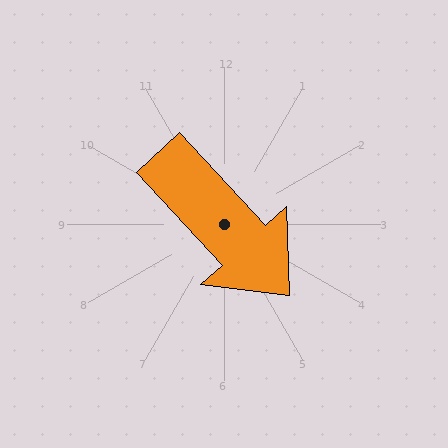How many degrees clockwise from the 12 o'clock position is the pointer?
Approximately 138 degrees.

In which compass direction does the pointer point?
Southeast.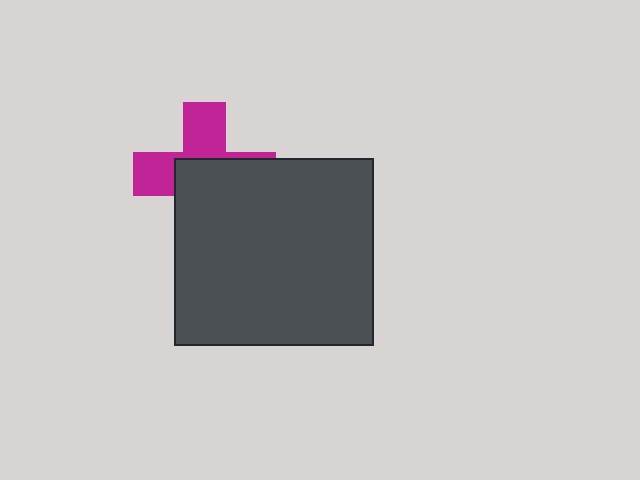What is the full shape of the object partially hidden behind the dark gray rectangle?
The partially hidden object is a magenta cross.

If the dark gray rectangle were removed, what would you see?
You would see the complete magenta cross.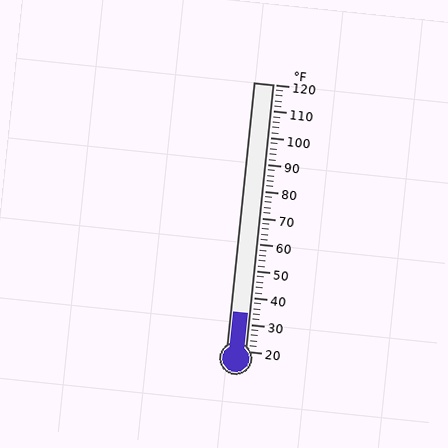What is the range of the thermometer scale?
The thermometer scale ranges from 20°F to 120°F.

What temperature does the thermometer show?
The thermometer shows approximately 34°F.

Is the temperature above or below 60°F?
The temperature is below 60°F.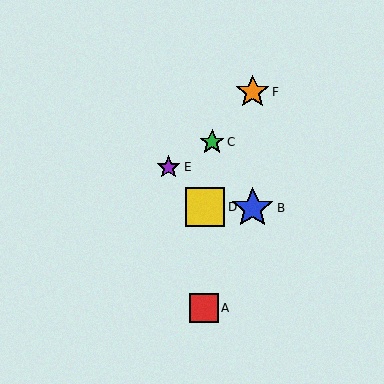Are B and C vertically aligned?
No, B is at x≈253 and C is at x≈212.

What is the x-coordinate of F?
Object F is at x≈253.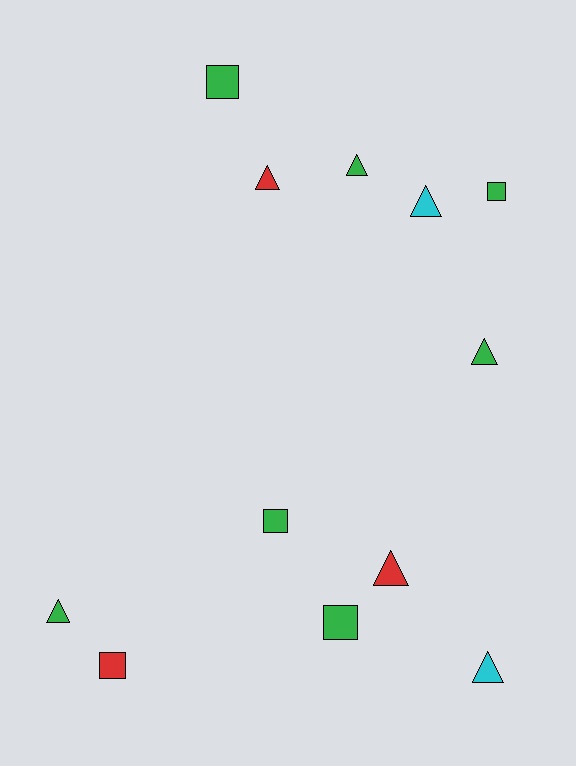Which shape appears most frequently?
Triangle, with 7 objects.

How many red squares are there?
There is 1 red square.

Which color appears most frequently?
Green, with 7 objects.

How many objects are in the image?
There are 12 objects.